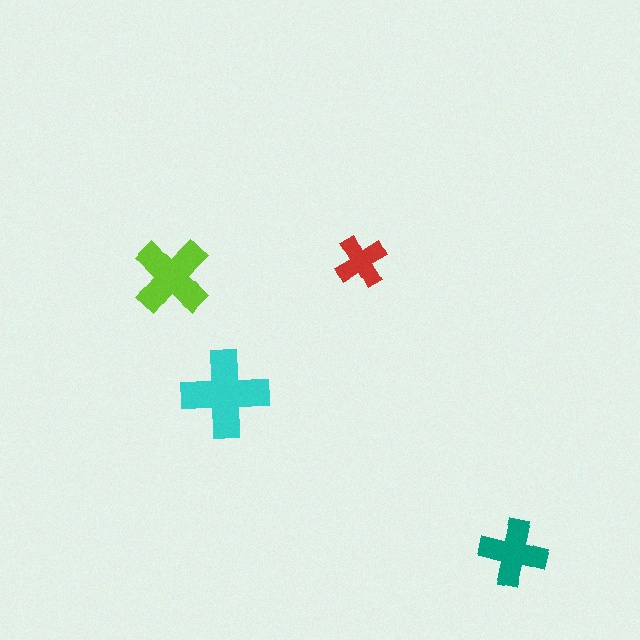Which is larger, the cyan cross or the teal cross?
The cyan one.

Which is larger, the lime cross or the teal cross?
The lime one.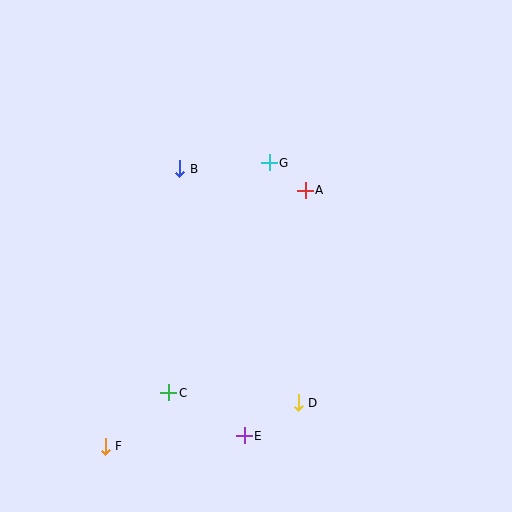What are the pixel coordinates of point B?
Point B is at (180, 169).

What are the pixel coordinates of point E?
Point E is at (244, 436).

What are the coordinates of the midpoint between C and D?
The midpoint between C and D is at (233, 398).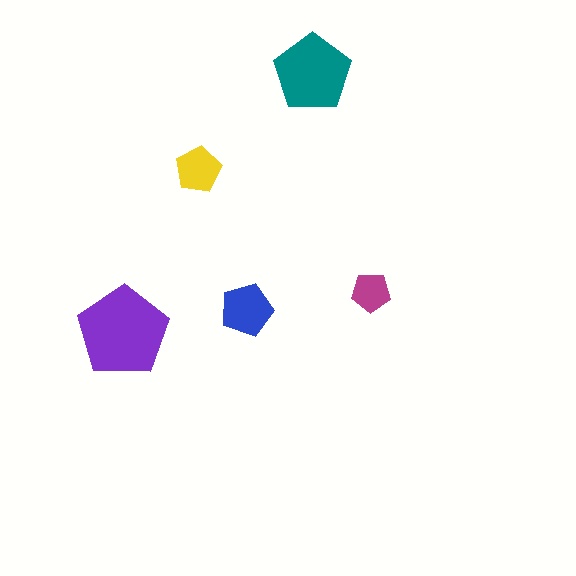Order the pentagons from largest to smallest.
the purple one, the teal one, the blue one, the yellow one, the magenta one.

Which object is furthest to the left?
The purple pentagon is leftmost.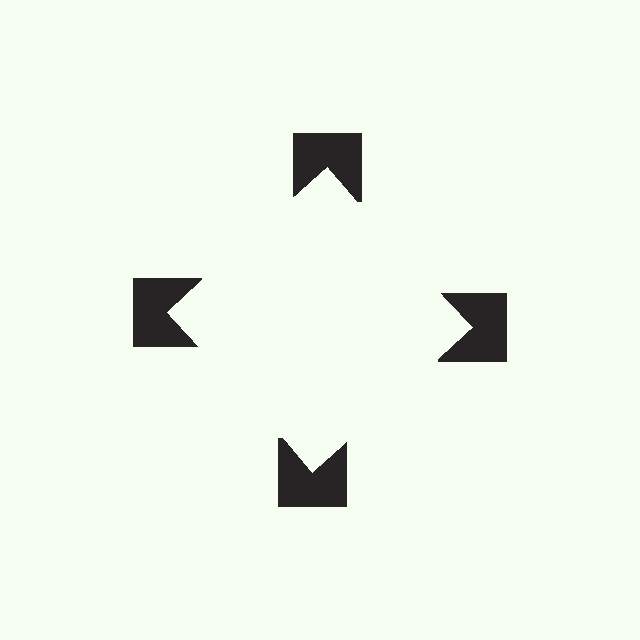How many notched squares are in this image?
There are 4 — one at each vertex of the illusory square.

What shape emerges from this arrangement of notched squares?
An illusory square — its edges are inferred from the aligned wedge cuts in the notched squares, not physically drawn.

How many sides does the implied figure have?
4 sides.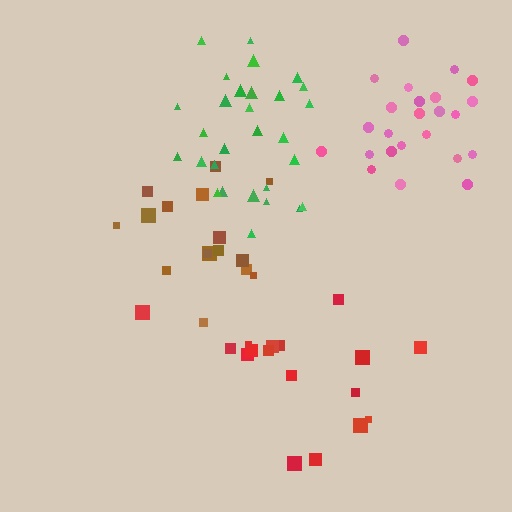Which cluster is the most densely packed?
Brown.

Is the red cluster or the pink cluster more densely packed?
Pink.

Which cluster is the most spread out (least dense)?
Red.